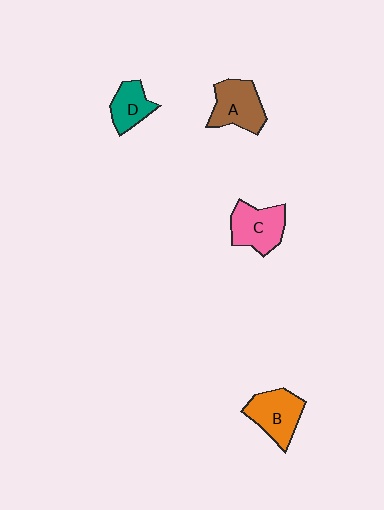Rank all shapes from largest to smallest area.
From largest to smallest: A (brown), B (orange), C (pink), D (teal).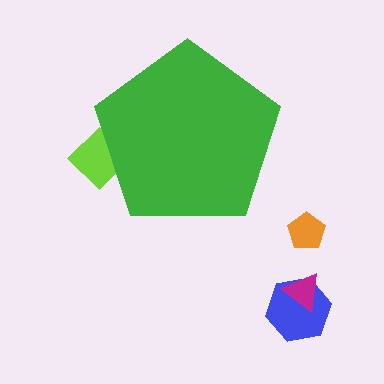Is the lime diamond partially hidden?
Yes, the lime diamond is partially hidden behind the green pentagon.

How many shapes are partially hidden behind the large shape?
1 shape is partially hidden.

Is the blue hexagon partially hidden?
No, the blue hexagon is fully visible.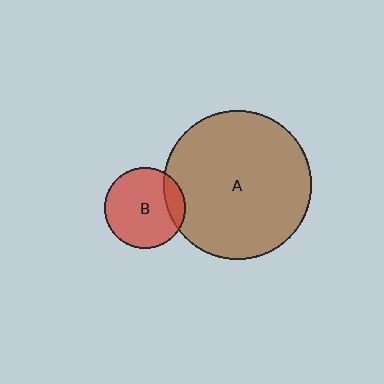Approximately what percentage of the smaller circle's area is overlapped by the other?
Approximately 15%.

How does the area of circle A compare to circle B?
Approximately 3.3 times.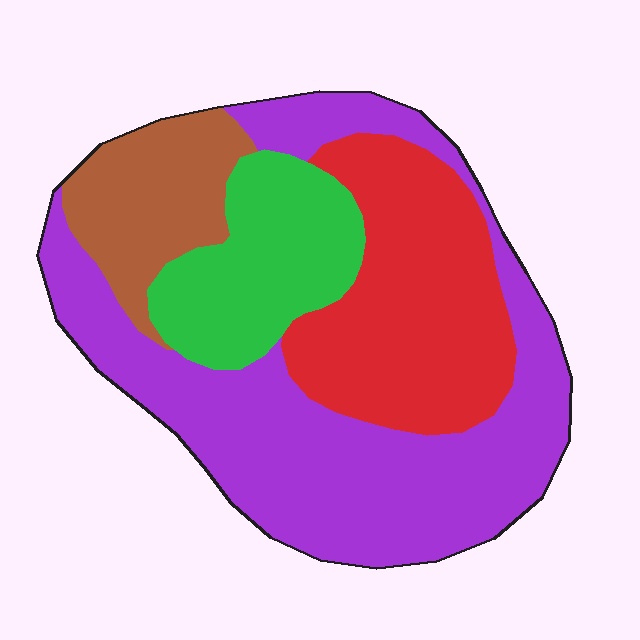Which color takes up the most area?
Purple, at roughly 45%.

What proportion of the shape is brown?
Brown takes up about one eighth (1/8) of the shape.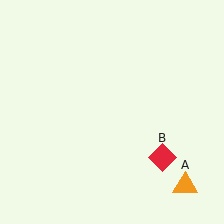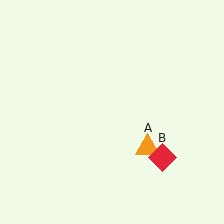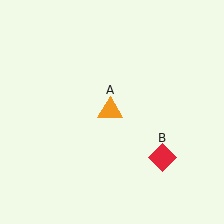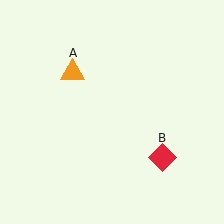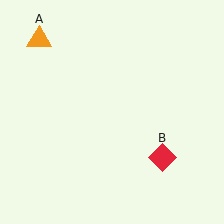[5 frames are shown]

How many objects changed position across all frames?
1 object changed position: orange triangle (object A).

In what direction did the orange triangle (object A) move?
The orange triangle (object A) moved up and to the left.